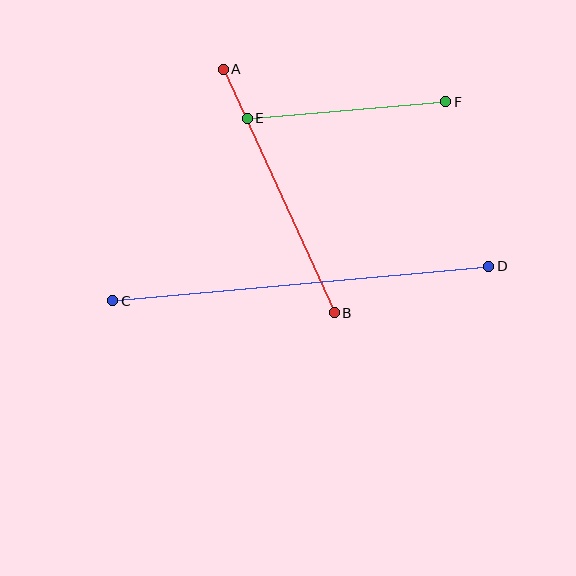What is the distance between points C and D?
The distance is approximately 378 pixels.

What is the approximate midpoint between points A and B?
The midpoint is at approximately (279, 191) pixels.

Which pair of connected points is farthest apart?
Points C and D are farthest apart.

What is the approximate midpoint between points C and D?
The midpoint is at approximately (301, 284) pixels.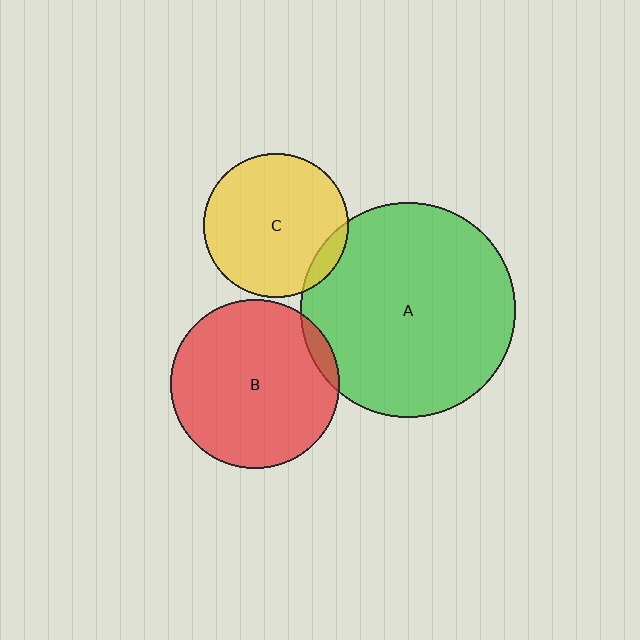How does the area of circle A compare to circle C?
Approximately 2.2 times.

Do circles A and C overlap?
Yes.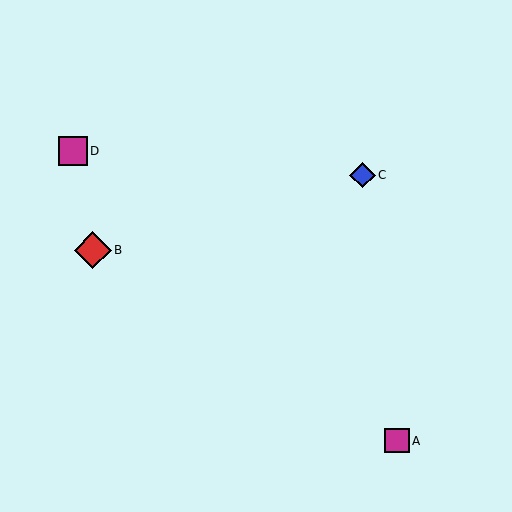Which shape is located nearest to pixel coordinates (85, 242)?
The red diamond (labeled B) at (93, 250) is nearest to that location.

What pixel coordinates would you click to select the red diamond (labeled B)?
Click at (93, 250) to select the red diamond B.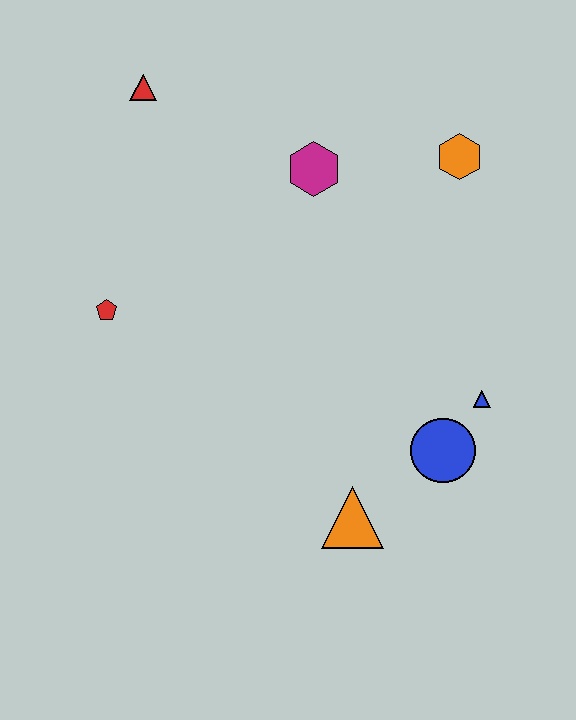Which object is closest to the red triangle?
The magenta hexagon is closest to the red triangle.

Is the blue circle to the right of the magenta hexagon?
Yes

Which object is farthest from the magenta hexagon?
The orange triangle is farthest from the magenta hexagon.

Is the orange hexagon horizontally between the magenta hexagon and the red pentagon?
No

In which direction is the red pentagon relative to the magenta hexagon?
The red pentagon is to the left of the magenta hexagon.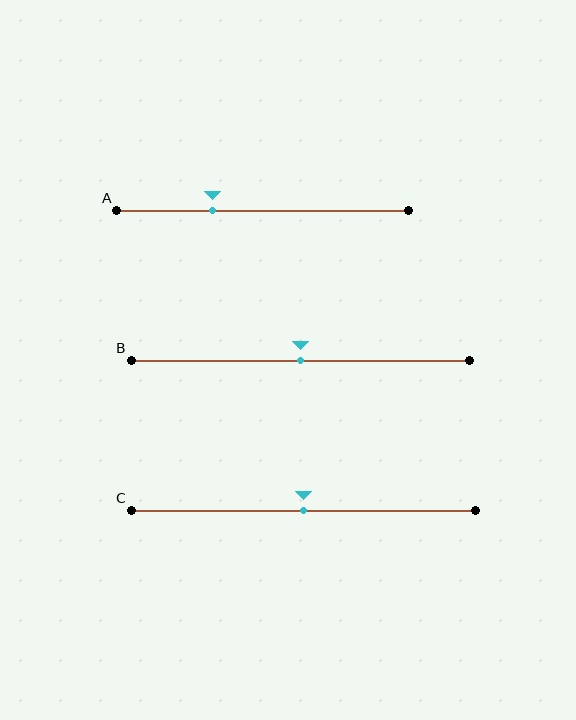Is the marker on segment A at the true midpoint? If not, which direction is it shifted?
No, the marker on segment A is shifted to the left by about 17% of the segment length.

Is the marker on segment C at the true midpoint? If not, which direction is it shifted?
Yes, the marker on segment C is at the true midpoint.